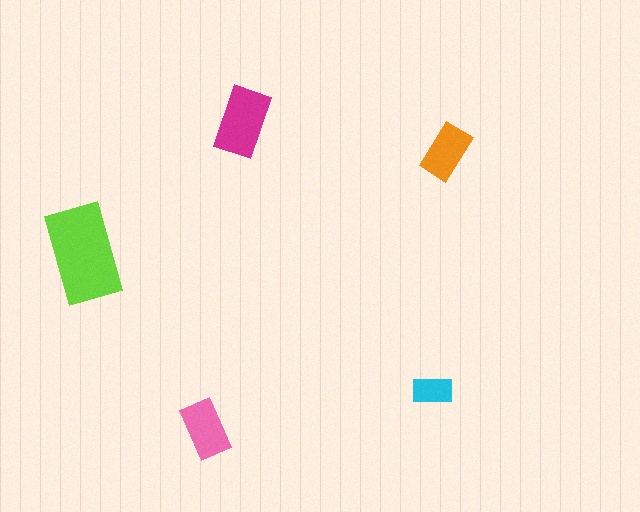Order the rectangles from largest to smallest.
the lime one, the magenta one, the pink one, the orange one, the cyan one.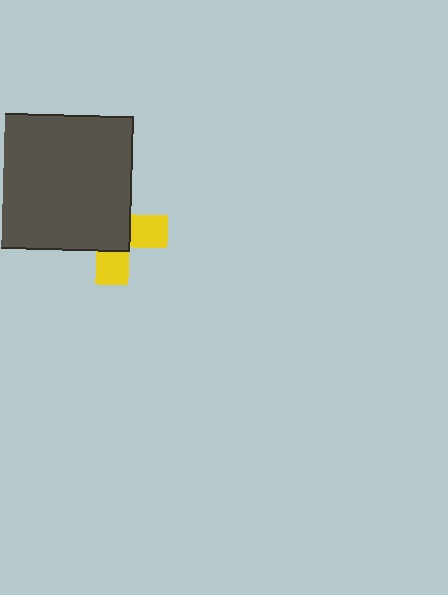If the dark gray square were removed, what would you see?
You would see the complete yellow cross.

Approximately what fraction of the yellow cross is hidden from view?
Roughly 63% of the yellow cross is hidden behind the dark gray square.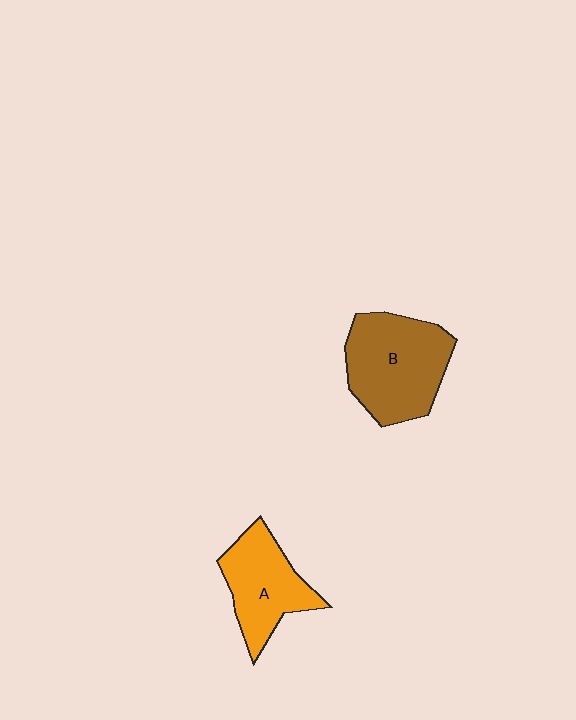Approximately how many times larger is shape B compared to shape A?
Approximately 1.3 times.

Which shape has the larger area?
Shape B (brown).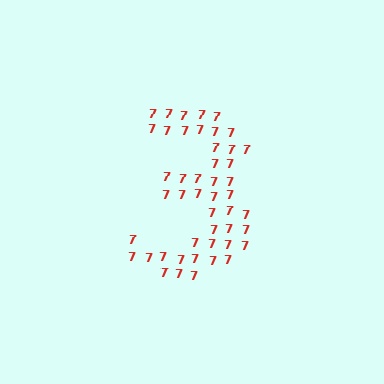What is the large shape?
The large shape is the digit 3.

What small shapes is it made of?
It is made of small digit 7's.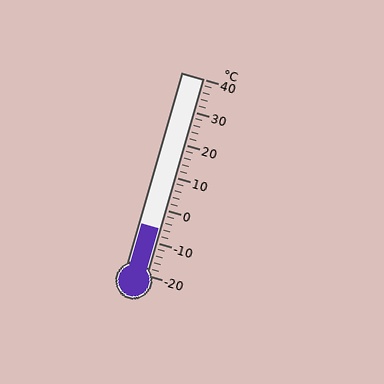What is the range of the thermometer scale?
The thermometer scale ranges from -20°C to 40°C.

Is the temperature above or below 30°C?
The temperature is below 30°C.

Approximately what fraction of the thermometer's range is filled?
The thermometer is filled to approximately 25% of its range.